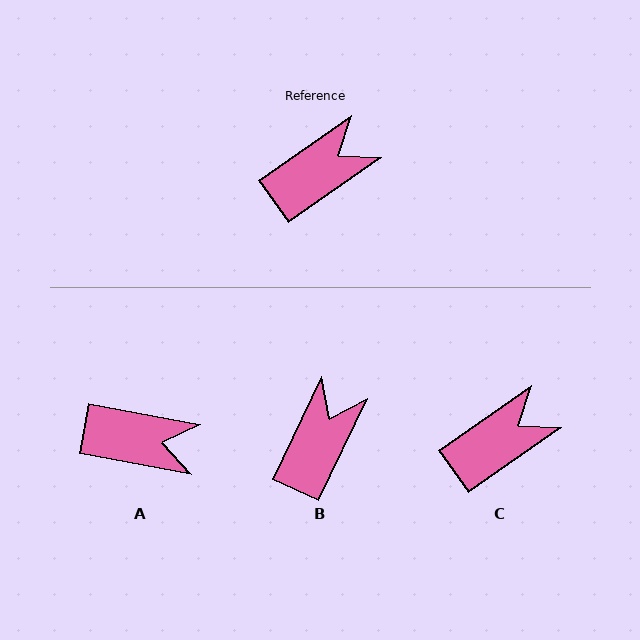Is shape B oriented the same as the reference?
No, it is off by about 30 degrees.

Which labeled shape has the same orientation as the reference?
C.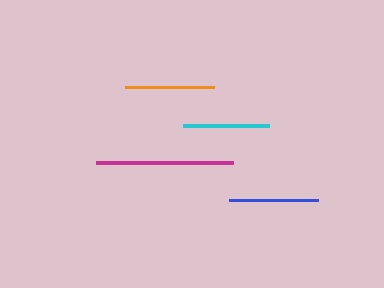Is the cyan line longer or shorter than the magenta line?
The magenta line is longer than the cyan line.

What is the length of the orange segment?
The orange segment is approximately 89 pixels long.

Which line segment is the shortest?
The cyan line is the shortest at approximately 86 pixels.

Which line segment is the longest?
The magenta line is the longest at approximately 137 pixels.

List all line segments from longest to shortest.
From longest to shortest: magenta, blue, orange, cyan.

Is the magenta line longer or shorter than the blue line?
The magenta line is longer than the blue line.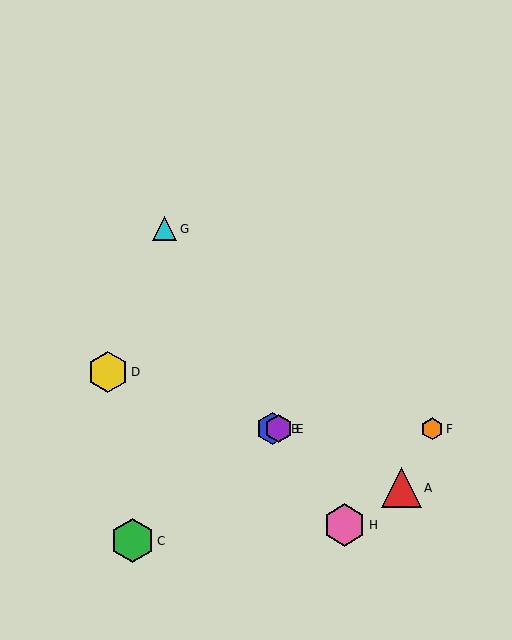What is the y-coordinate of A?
Object A is at y≈488.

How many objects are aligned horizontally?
3 objects (B, E, F) are aligned horizontally.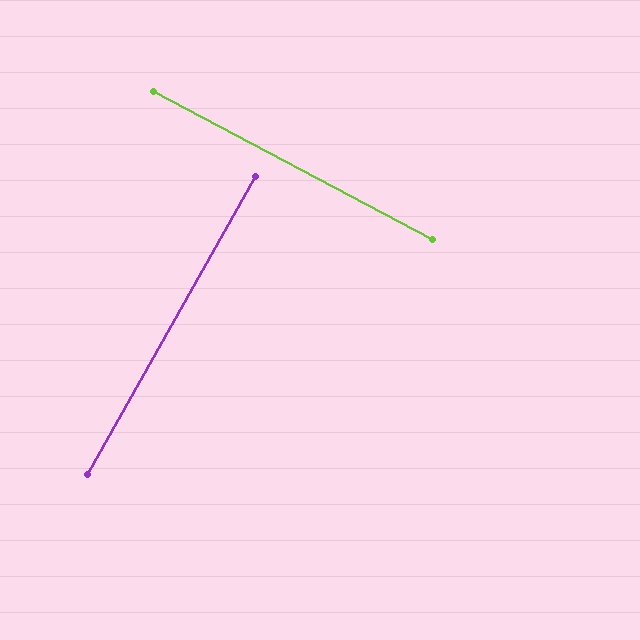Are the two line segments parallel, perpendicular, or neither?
Perpendicular — they meet at approximately 89°.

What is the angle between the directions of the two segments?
Approximately 89 degrees.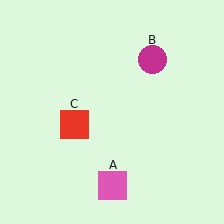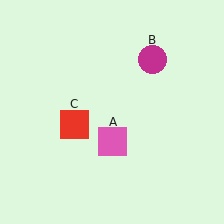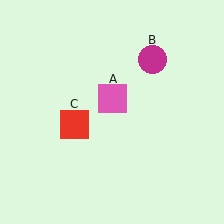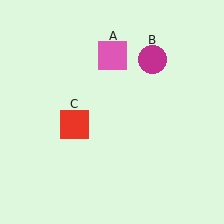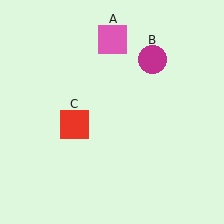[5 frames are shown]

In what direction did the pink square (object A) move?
The pink square (object A) moved up.